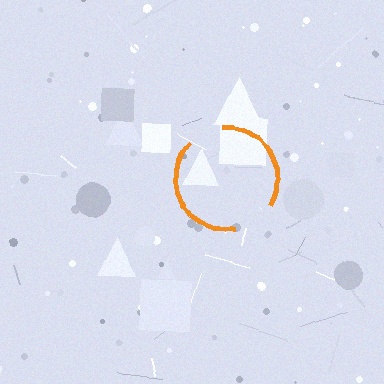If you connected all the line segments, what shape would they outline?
They would outline a circle.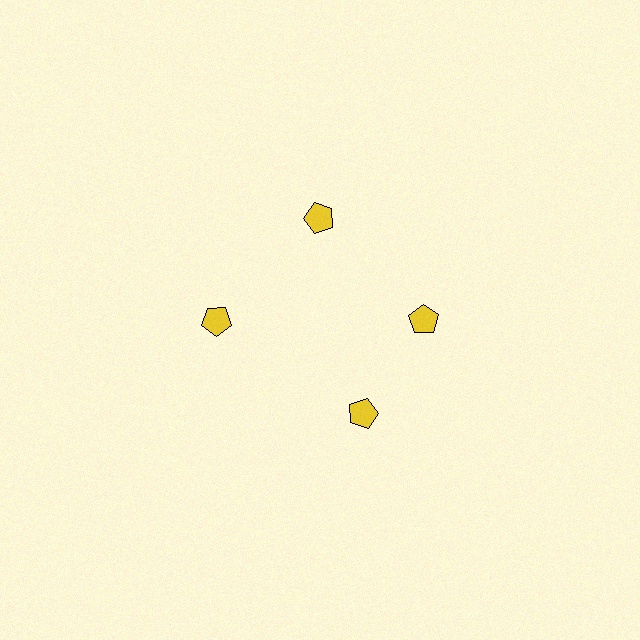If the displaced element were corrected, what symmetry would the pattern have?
It would have 4-fold rotational symmetry — the pattern would map onto itself every 90 degrees.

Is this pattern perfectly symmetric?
No. The 4 yellow pentagons are arranged in a ring, but one element near the 6 o'clock position is rotated out of alignment along the ring, breaking the 4-fold rotational symmetry.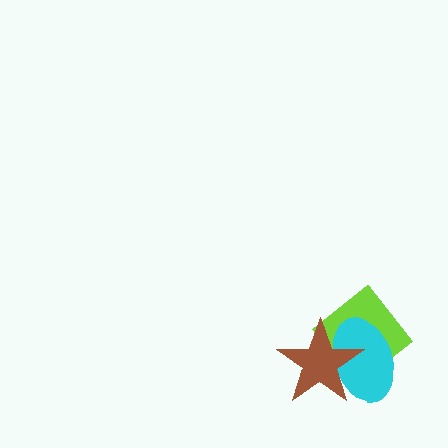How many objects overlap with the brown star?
2 objects overlap with the brown star.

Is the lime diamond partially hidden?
Yes, it is partially covered by another shape.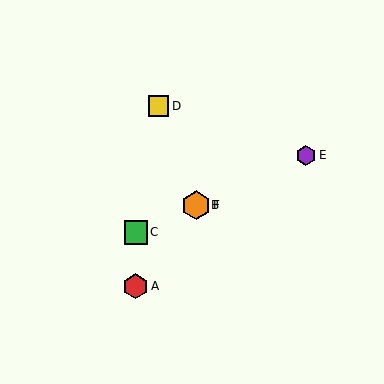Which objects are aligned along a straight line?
Objects B, C, E, F are aligned along a straight line.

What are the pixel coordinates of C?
Object C is at (136, 233).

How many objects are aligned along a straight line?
4 objects (B, C, E, F) are aligned along a straight line.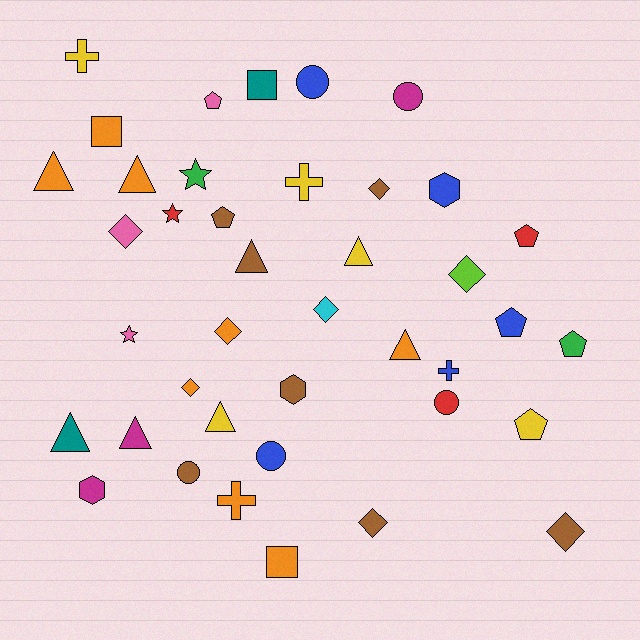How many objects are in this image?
There are 40 objects.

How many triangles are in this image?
There are 8 triangles.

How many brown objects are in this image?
There are 7 brown objects.